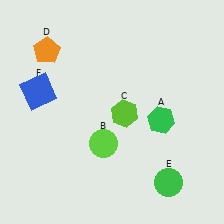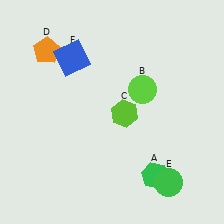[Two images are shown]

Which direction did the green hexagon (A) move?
The green hexagon (A) moved down.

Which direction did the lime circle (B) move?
The lime circle (B) moved up.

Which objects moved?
The objects that moved are: the green hexagon (A), the lime circle (B), the blue square (F).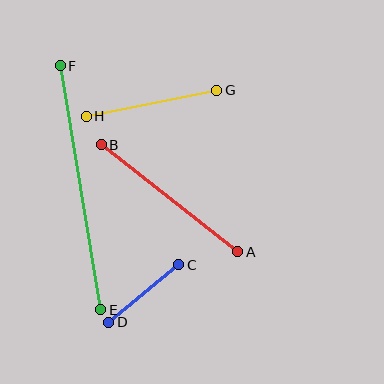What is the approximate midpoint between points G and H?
The midpoint is at approximately (151, 103) pixels.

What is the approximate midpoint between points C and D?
The midpoint is at approximately (144, 293) pixels.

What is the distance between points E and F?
The distance is approximately 248 pixels.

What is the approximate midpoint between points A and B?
The midpoint is at approximately (170, 198) pixels.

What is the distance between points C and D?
The distance is approximately 90 pixels.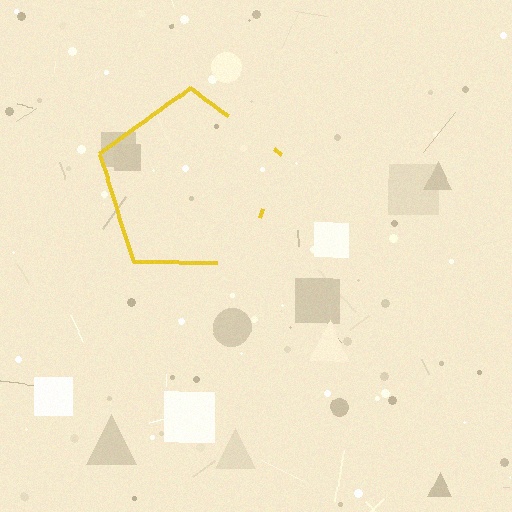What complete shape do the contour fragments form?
The contour fragments form a pentagon.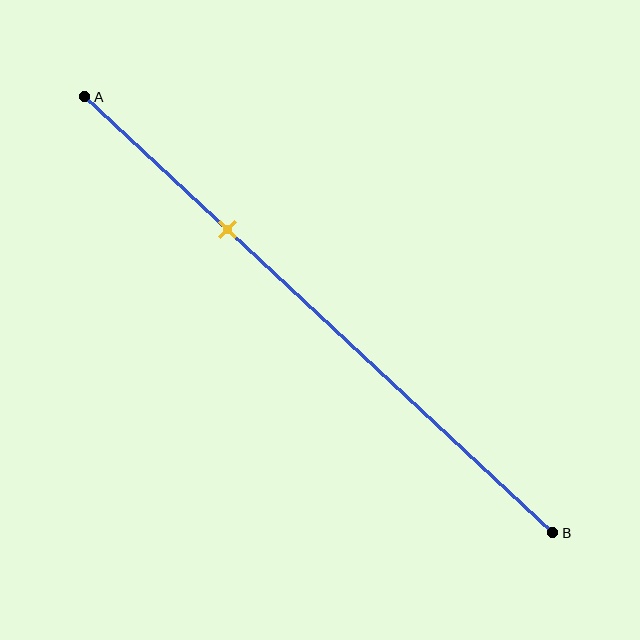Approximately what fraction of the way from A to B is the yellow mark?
The yellow mark is approximately 30% of the way from A to B.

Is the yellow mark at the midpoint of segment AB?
No, the mark is at about 30% from A, not at the 50% midpoint.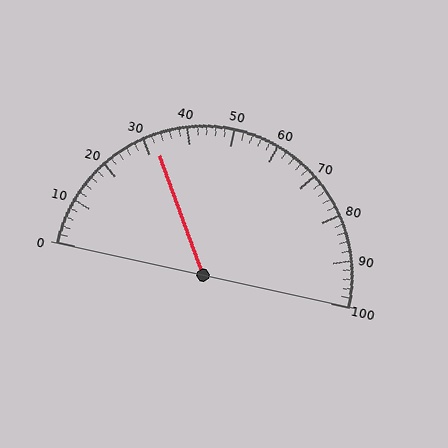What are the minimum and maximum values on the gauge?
The gauge ranges from 0 to 100.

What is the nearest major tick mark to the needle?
The nearest major tick mark is 30.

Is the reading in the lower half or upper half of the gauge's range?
The reading is in the lower half of the range (0 to 100).